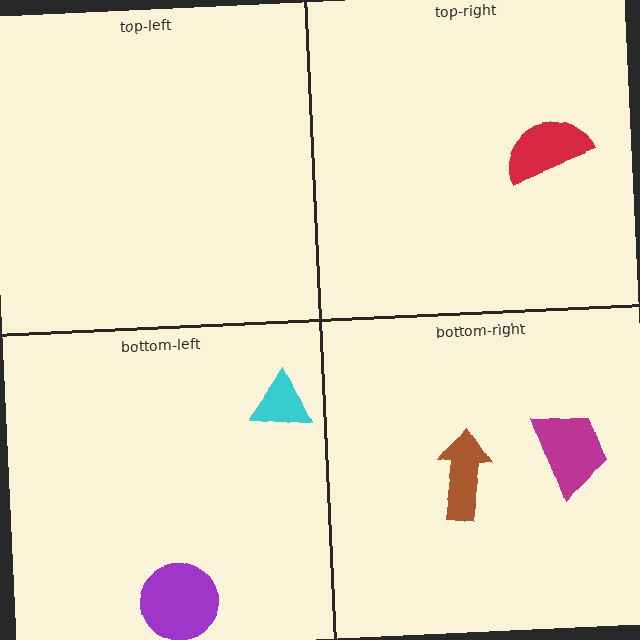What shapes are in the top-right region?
The red semicircle.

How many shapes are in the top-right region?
1.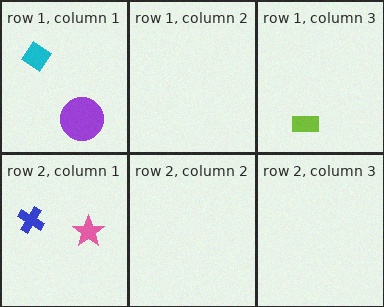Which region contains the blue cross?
The row 2, column 1 region.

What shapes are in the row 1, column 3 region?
The lime rectangle.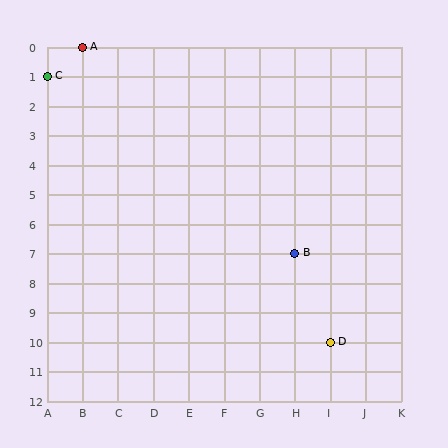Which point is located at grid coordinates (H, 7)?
Point B is at (H, 7).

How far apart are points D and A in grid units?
Points D and A are 7 columns and 10 rows apart (about 12.2 grid units diagonally).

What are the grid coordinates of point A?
Point A is at grid coordinates (B, 0).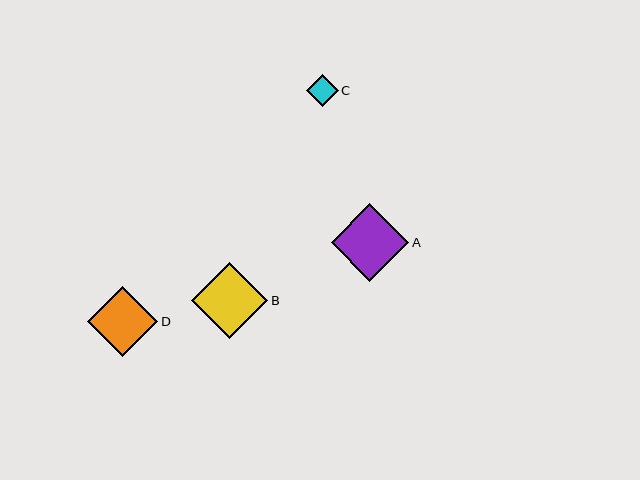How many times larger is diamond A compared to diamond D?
Diamond A is approximately 1.1 times the size of diamond D.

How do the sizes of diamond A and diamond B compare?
Diamond A and diamond B are approximately the same size.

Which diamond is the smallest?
Diamond C is the smallest with a size of approximately 32 pixels.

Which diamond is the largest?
Diamond A is the largest with a size of approximately 78 pixels.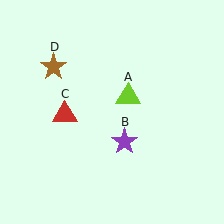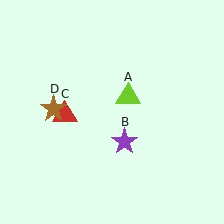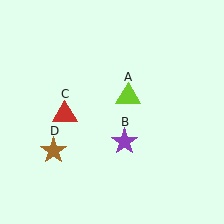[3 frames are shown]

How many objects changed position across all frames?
1 object changed position: brown star (object D).